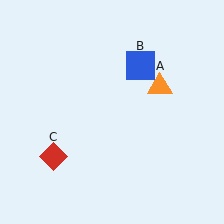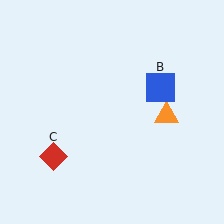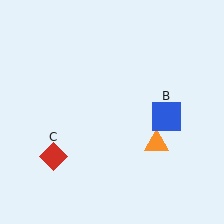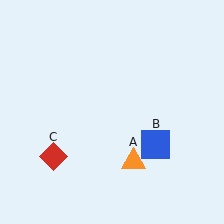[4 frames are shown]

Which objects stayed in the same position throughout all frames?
Red diamond (object C) remained stationary.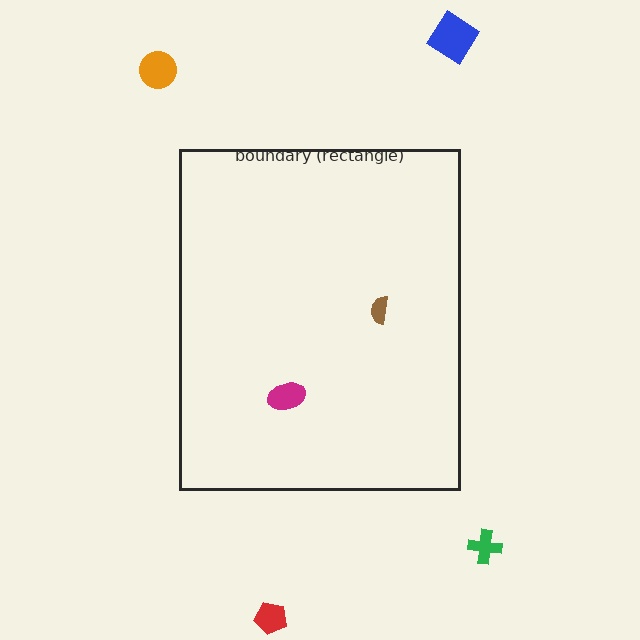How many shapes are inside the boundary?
2 inside, 4 outside.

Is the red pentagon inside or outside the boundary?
Outside.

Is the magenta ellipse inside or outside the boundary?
Inside.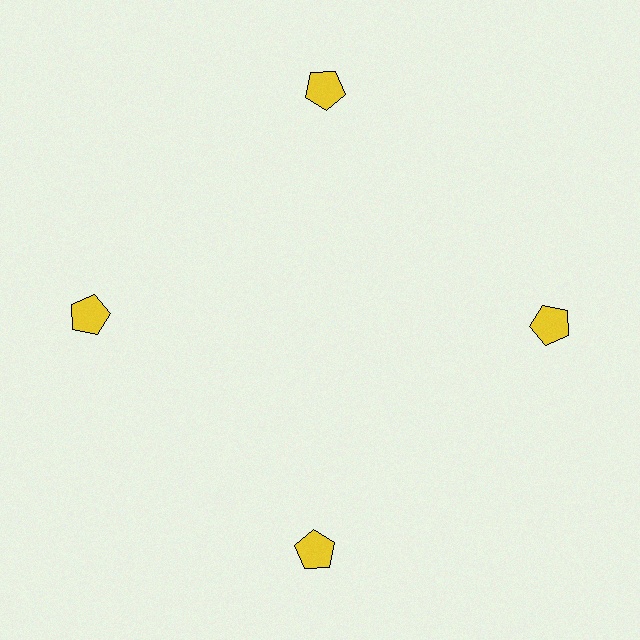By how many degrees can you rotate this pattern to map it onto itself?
The pattern maps onto itself every 90 degrees of rotation.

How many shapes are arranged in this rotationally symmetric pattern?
There are 4 shapes, arranged in 4 groups of 1.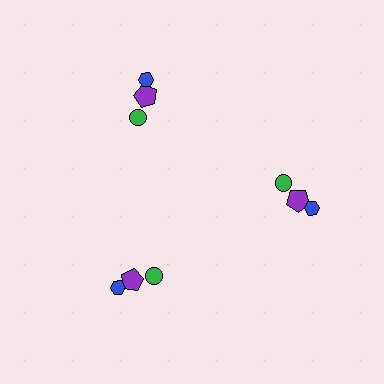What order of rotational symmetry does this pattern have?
This pattern has 3-fold rotational symmetry.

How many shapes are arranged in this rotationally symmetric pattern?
There are 9 shapes, arranged in 3 groups of 3.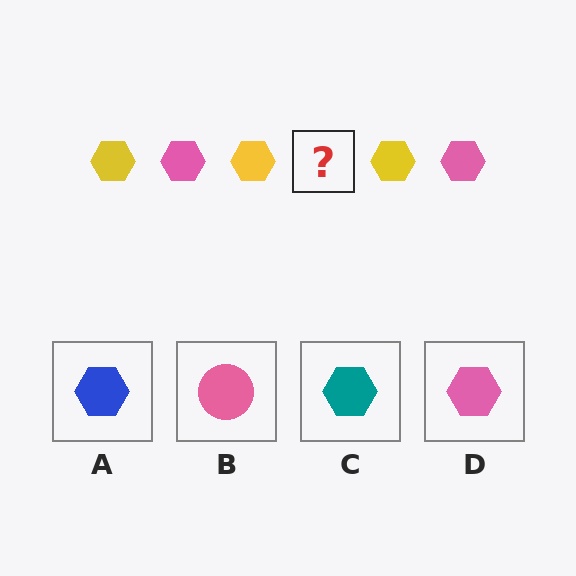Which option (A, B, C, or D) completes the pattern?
D.